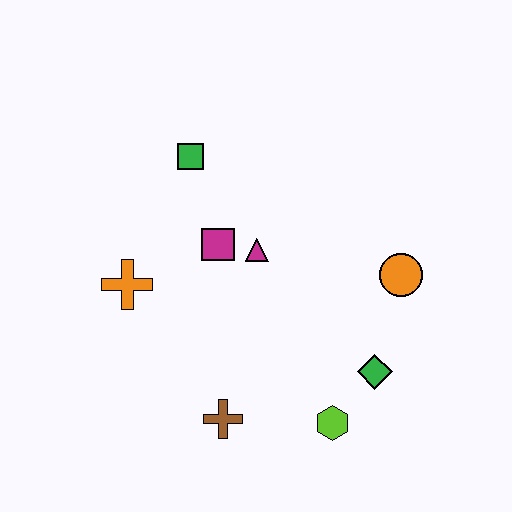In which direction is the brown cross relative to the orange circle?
The brown cross is to the left of the orange circle.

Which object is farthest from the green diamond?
The green square is farthest from the green diamond.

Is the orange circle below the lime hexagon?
No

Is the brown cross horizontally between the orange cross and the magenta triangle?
Yes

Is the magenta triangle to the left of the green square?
No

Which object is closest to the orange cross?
The magenta square is closest to the orange cross.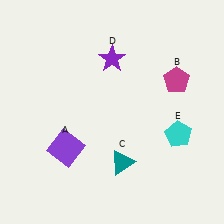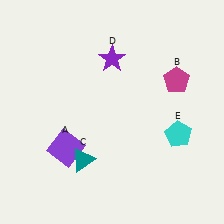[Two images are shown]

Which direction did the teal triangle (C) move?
The teal triangle (C) moved left.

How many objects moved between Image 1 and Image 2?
1 object moved between the two images.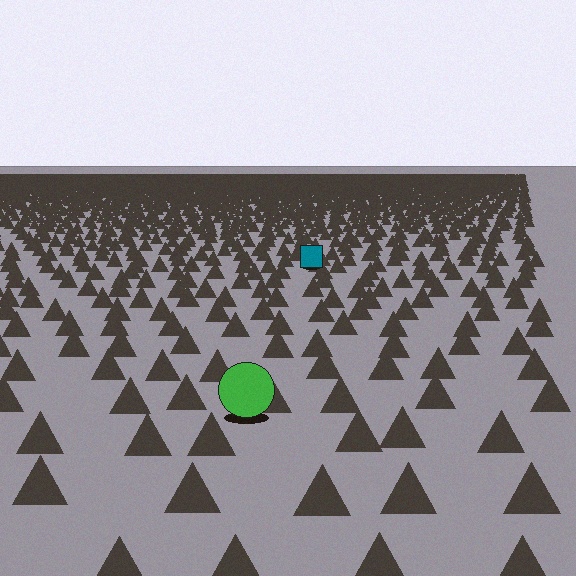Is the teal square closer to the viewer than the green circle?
No. The green circle is closer — you can tell from the texture gradient: the ground texture is coarser near it.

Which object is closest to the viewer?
The green circle is closest. The texture marks near it are larger and more spread out.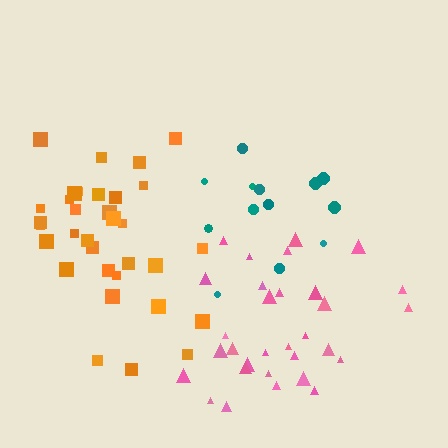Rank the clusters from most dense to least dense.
orange, teal, pink.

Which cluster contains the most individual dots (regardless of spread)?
Orange (34).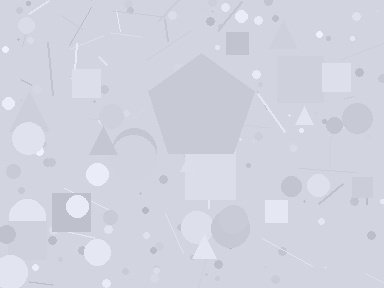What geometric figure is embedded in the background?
A pentagon is embedded in the background.